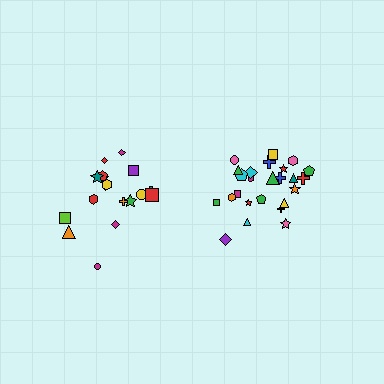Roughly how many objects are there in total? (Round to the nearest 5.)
Roughly 45 objects in total.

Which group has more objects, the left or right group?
The right group.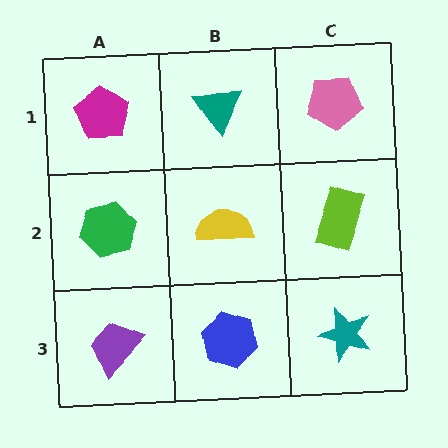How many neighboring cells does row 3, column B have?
3.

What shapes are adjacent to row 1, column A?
A green hexagon (row 2, column A), a teal triangle (row 1, column B).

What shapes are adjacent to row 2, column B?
A teal triangle (row 1, column B), a blue hexagon (row 3, column B), a green hexagon (row 2, column A), a lime rectangle (row 2, column C).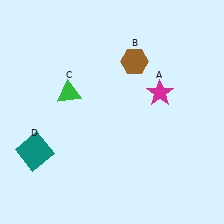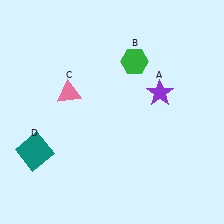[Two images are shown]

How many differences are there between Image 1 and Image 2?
There are 3 differences between the two images.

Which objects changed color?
A changed from magenta to purple. B changed from brown to green. C changed from green to pink.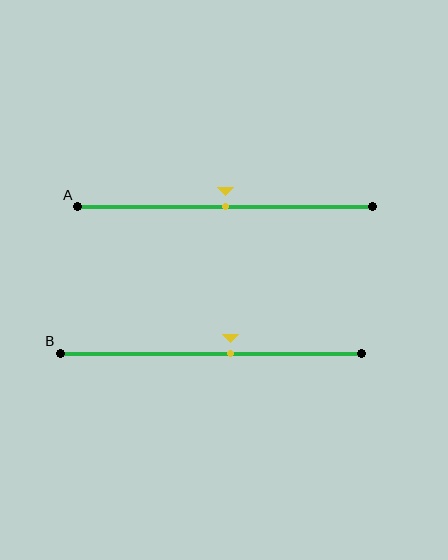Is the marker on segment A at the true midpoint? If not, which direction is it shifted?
Yes, the marker on segment A is at the true midpoint.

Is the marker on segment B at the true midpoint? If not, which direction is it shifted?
No, the marker on segment B is shifted to the right by about 7% of the segment length.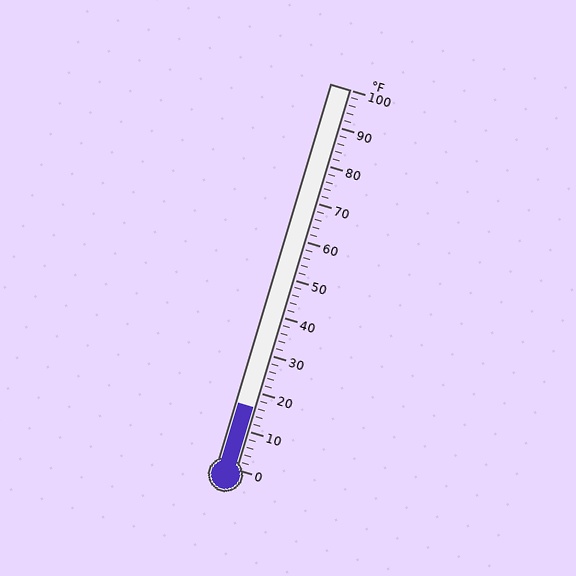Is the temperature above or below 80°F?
The temperature is below 80°F.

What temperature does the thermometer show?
The thermometer shows approximately 16°F.